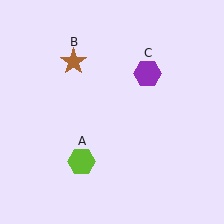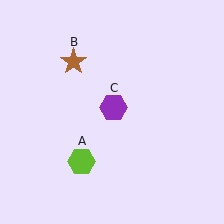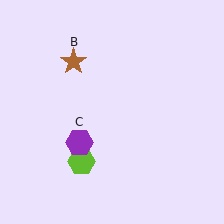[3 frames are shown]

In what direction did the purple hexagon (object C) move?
The purple hexagon (object C) moved down and to the left.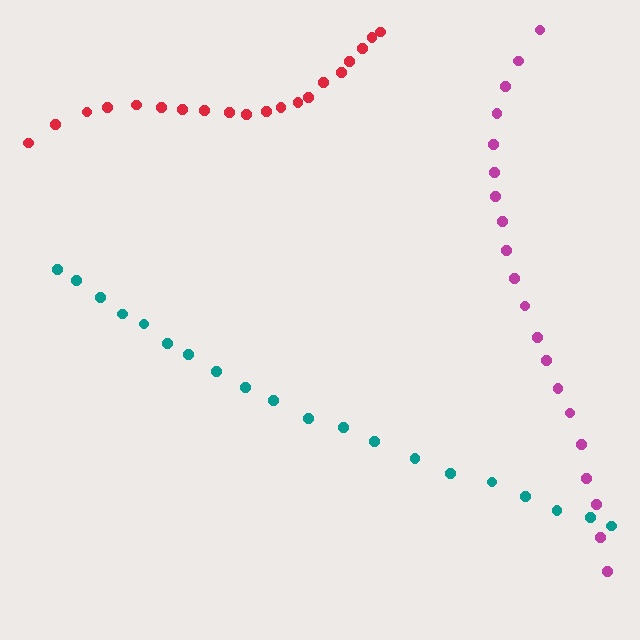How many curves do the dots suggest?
There are 3 distinct paths.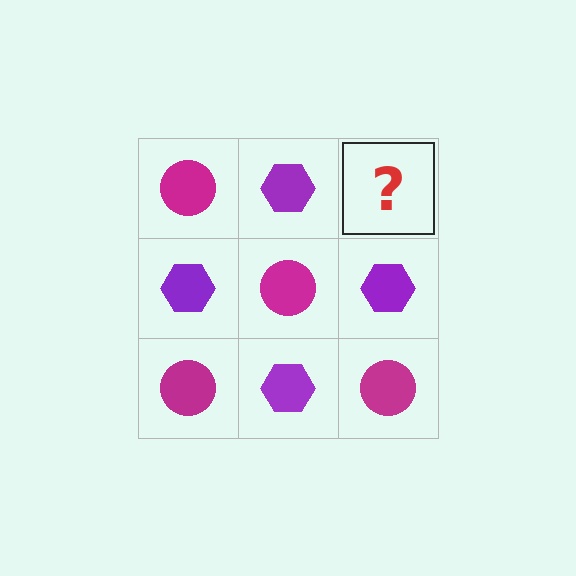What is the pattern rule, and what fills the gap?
The rule is that it alternates magenta circle and purple hexagon in a checkerboard pattern. The gap should be filled with a magenta circle.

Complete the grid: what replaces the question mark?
The question mark should be replaced with a magenta circle.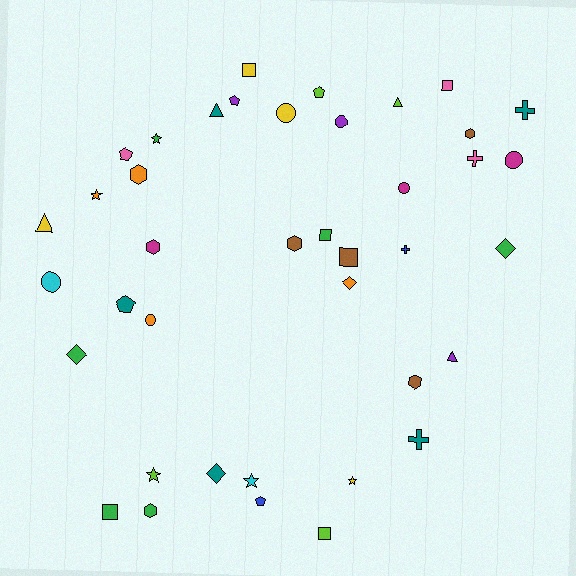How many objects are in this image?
There are 40 objects.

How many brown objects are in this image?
There are 4 brown objects.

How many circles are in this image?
There are 6 circles.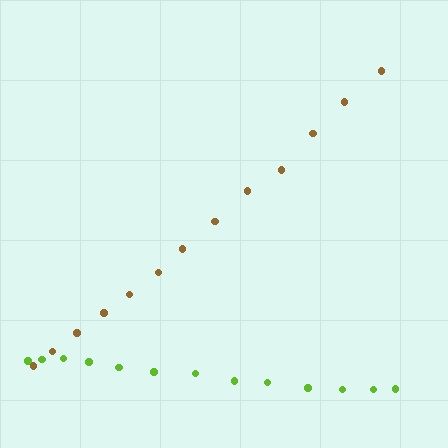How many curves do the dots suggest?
There are 2 distinct paths.